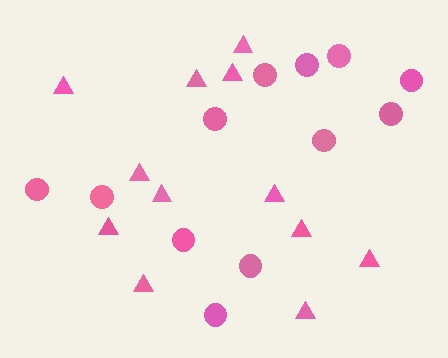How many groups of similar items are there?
There are 2 groups: one group of circles (12) and one group of triangles (12).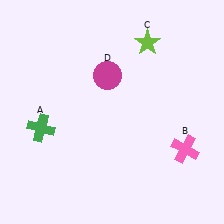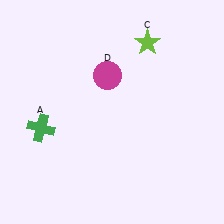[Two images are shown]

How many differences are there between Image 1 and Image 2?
There is 1 difference between the two images.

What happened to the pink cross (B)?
The pink cross (B) was removed in Image 2. It was in the bottom-right area of Image 1.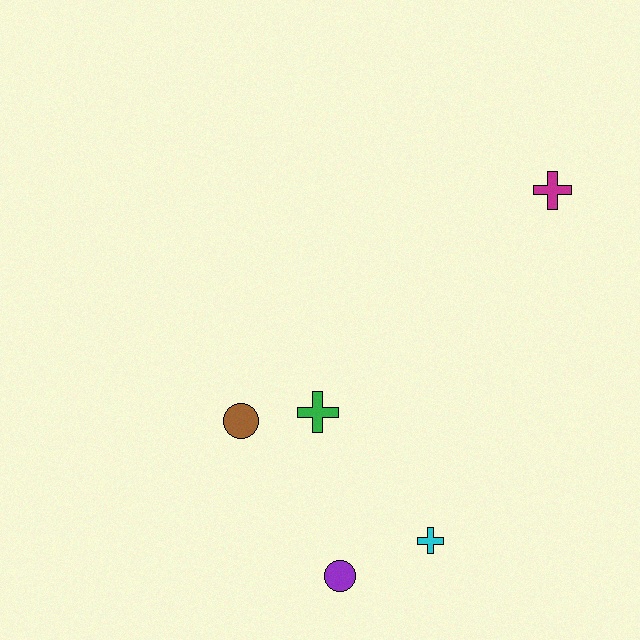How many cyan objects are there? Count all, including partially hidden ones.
There is 1 cyan object.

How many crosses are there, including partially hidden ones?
There are 3 crosses.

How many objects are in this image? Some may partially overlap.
There are 5 objects.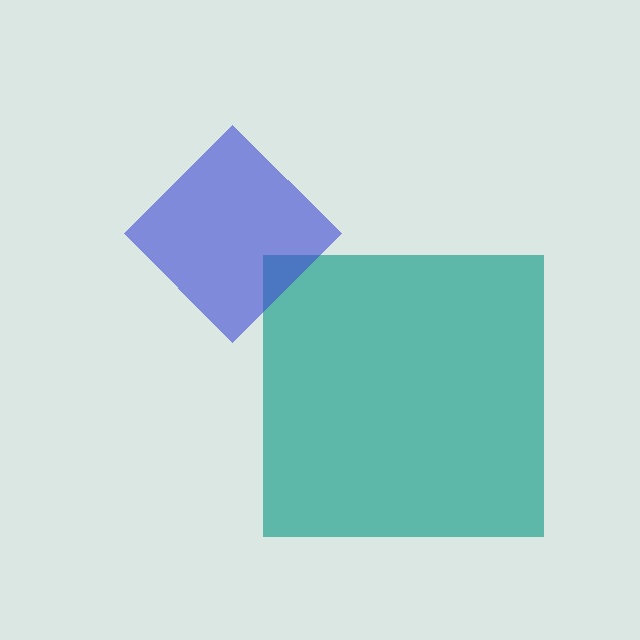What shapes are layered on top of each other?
The layered shapes are: a teal square, a blue diamond.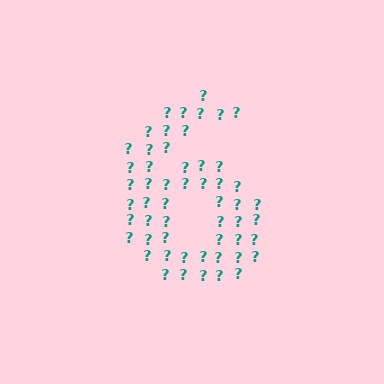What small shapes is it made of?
It is made of small question marks.